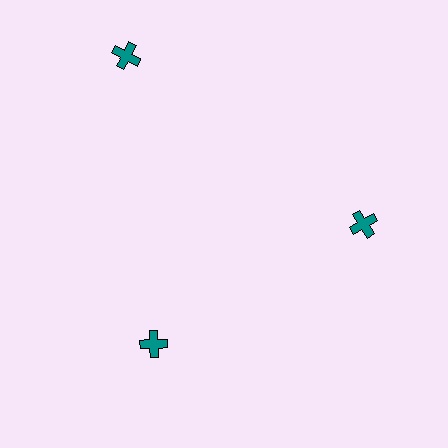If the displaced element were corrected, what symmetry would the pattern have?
It would have 3-fold rotational symmetry — the pattern would map onto itself every 120 degrees.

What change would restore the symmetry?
The symmetry would be restored by moving it inward, back onto the ring so that all 3 crosses sit at equal angles and equal distance from the center.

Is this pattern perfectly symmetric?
No. The 3 teal crosses are arranged in a ring, but one element near the 11 o'clock position is pushed outward from the center, breaking the 3-fold rotational symmetry.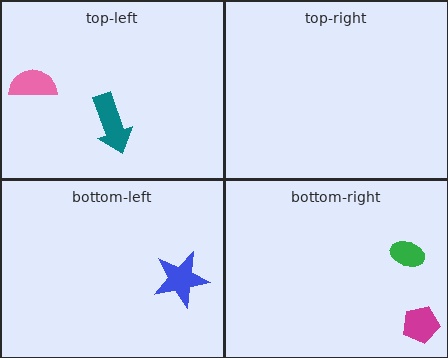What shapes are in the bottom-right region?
The magenta pentagon, the green ellipse.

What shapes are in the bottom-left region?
The blue star.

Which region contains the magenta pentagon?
The bottom-right region.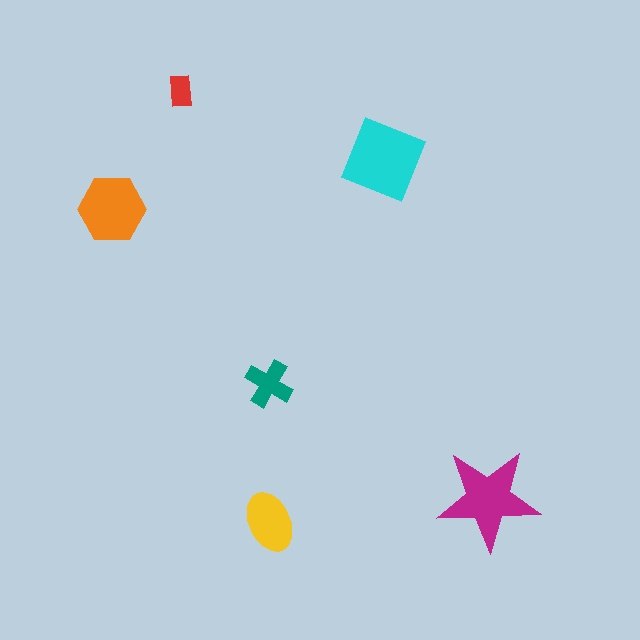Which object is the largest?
The cyan diamond.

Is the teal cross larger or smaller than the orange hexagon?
Smaller.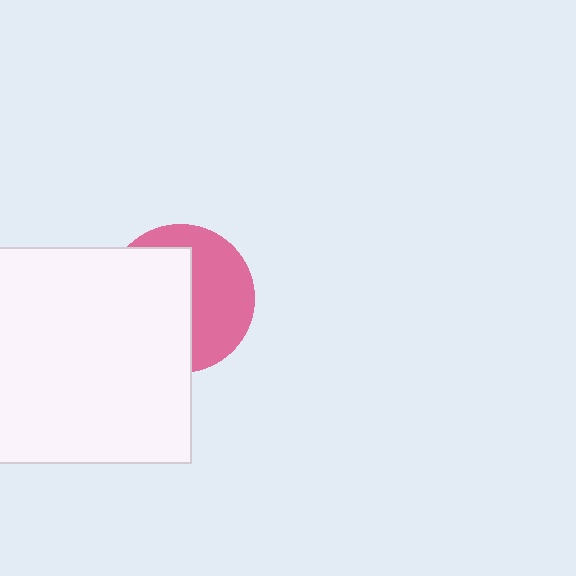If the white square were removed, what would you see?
You would see the complete pink circle.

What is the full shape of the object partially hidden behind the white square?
The partially hidden object is a pink circle.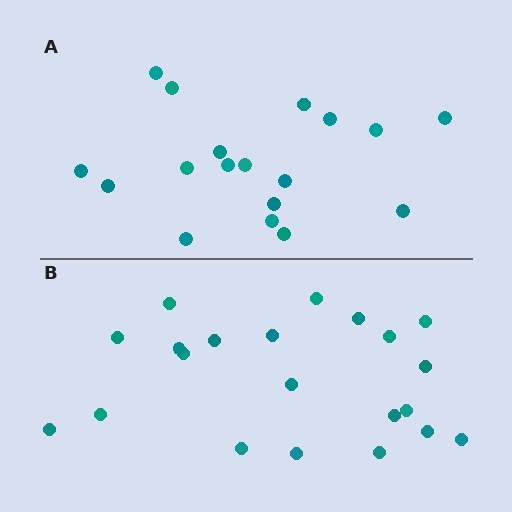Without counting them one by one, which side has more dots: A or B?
Region B (the bottom region) has more dots.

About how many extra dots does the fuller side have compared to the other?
Region B has just a few more — roughly 2 or 3 more dots than region A.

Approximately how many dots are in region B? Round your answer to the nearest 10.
About 20 dots. (The exact count is 21, which rounds to 20.)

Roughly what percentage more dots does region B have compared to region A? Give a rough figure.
About 15% more.